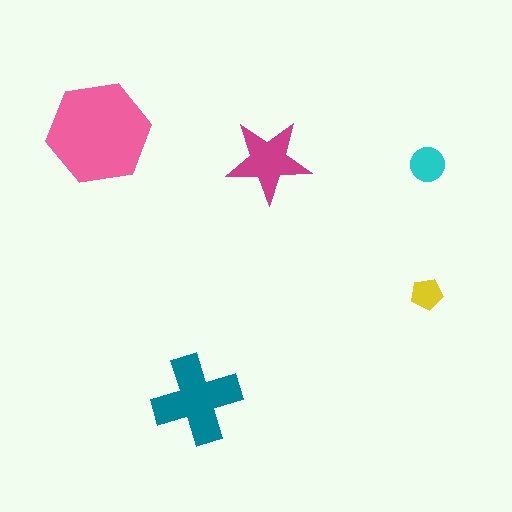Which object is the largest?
The pink hexagon.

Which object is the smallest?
The yellow pentagon.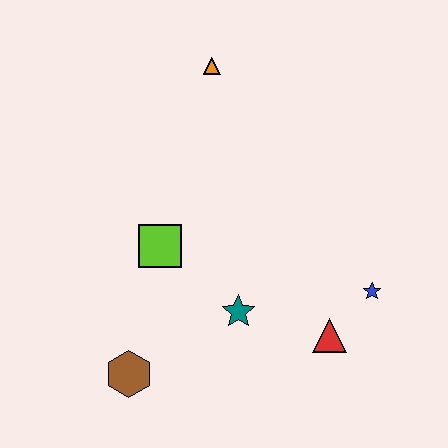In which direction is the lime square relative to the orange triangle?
The lime square is below the orange triangle.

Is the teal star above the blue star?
No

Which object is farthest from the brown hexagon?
The orange triangle is farthest from the brown hexagon.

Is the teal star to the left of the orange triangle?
No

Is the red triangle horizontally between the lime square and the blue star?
Yes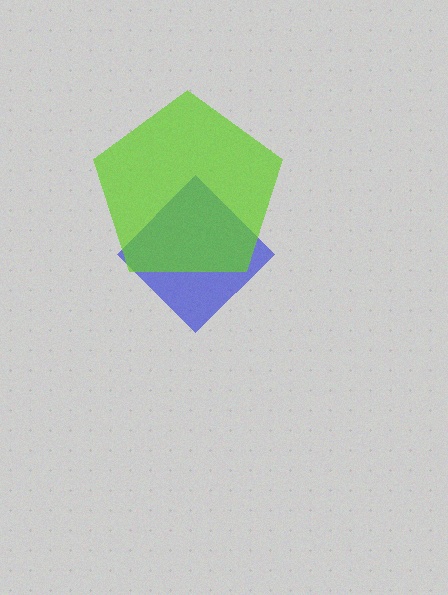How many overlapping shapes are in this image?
There are 2 overlapping shapes in the image.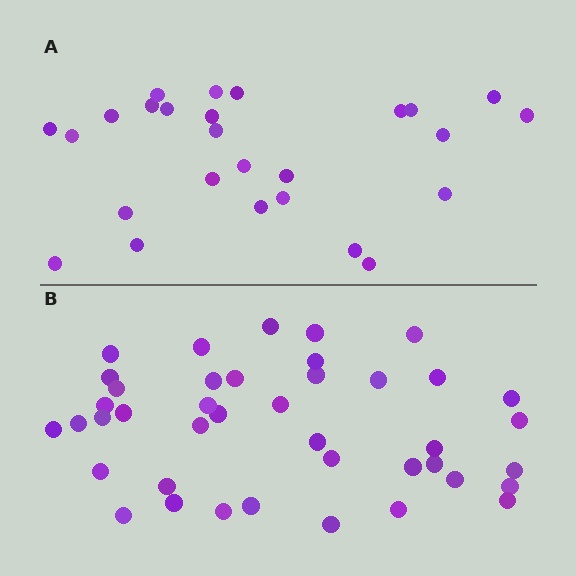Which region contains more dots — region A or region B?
Region B (the bottom region) has more dots.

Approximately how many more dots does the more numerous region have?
Region B has approximately 15 more dots than region A.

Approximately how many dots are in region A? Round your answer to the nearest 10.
About 30 dots. (The exact count is 26, which rounds to 30.)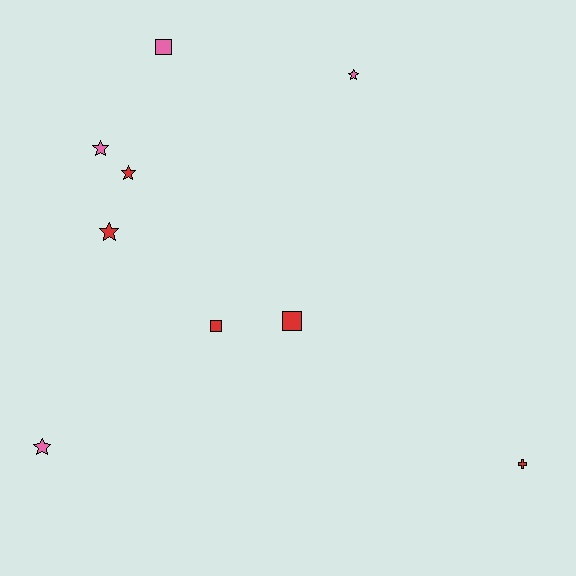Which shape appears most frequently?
Star, with 5 objects.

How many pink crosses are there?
There are no pink crosses.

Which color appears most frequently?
Red, with 5 objects.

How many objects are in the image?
There are 9 objects.